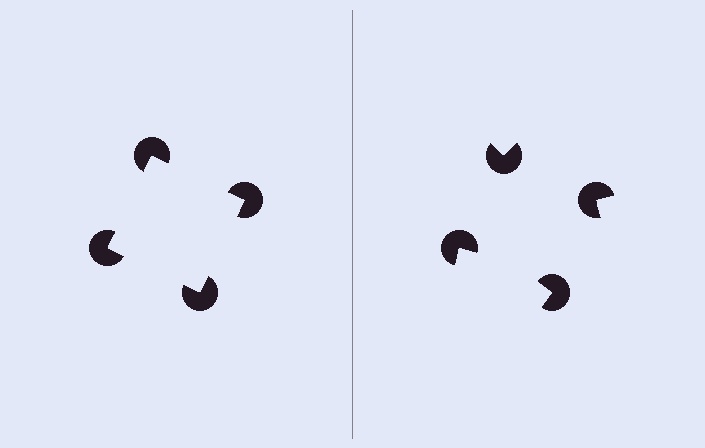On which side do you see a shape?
An illusory square appears on the left side. On the right side the wedge cuts are rotated, so no coherent shape forms.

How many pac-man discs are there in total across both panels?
8 — 4 on each side.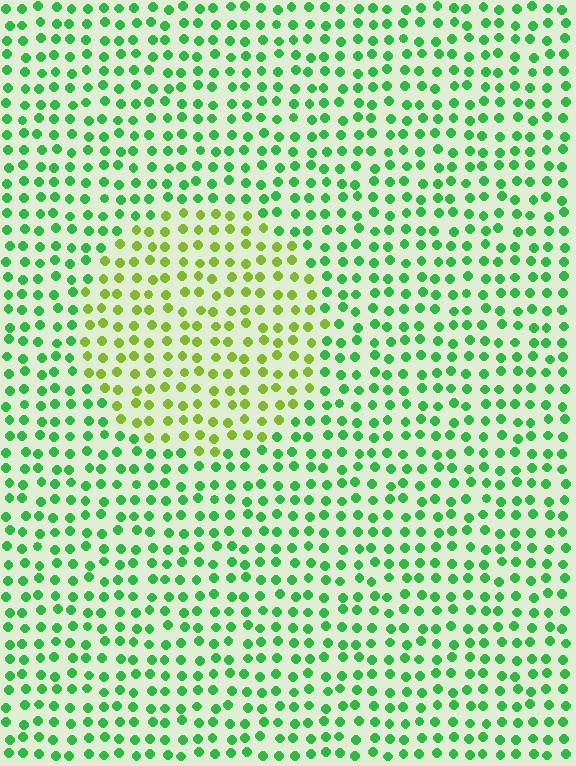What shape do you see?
I see a circle.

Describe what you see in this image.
The image is filled with small green elements in a uniform arrangement. A circle-shaped region is visible where the elements are tinted to a slightly different hue, forming a subtle color boundary.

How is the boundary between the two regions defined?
The boundary is defined purely by a slight shift in hue (about 45 degrees). Spacing, size, and orientation are identical on both sides.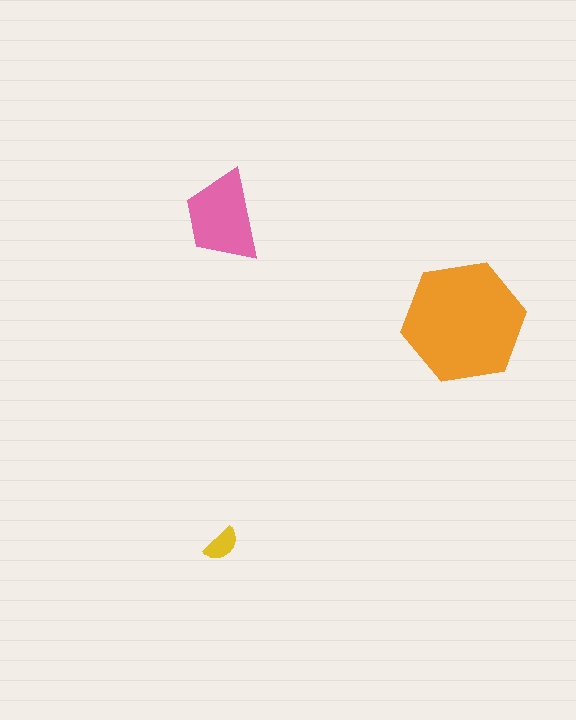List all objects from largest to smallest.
The orange hexagon, the pink trapezoid, the yellow semicircle.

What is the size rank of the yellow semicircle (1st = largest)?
3rd.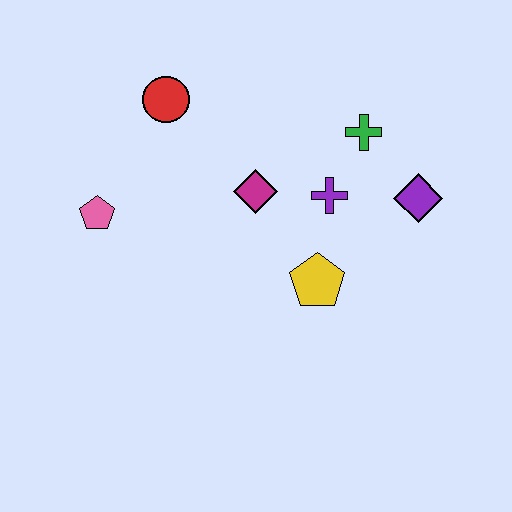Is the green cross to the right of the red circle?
Yes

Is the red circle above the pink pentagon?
Yes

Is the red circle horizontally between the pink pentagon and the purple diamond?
Yes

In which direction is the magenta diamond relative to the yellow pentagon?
The magenta diamond is above the yellow pentagon.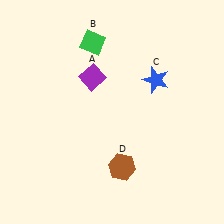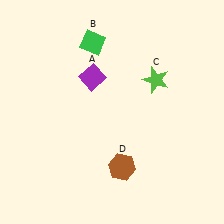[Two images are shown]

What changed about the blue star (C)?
In Image 1, C is blue. In Image 2, it changed to lime.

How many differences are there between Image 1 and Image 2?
There is 1 difference between the two images.